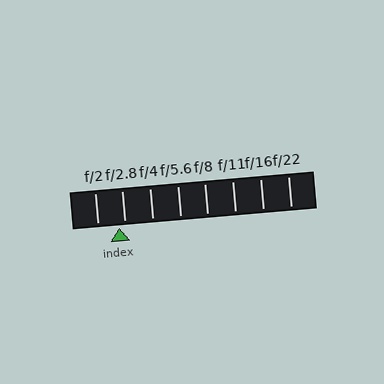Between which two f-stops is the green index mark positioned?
The index mark is between f/2 and f/2.8.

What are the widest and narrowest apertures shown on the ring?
The widest aperture shown is f/2 and the narrowest is f/22.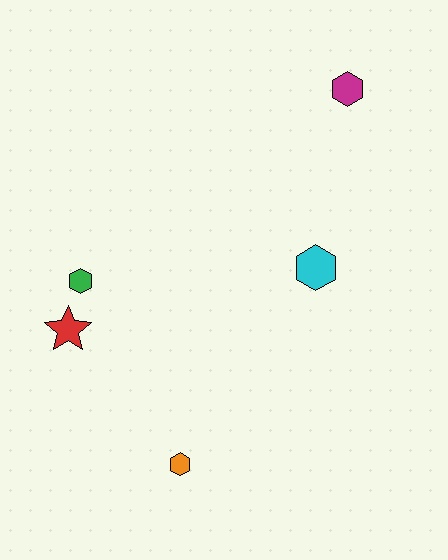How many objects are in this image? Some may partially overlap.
There are 5 objects.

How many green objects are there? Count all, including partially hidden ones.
There is 1 green object.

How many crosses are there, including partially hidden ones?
There are no crosses.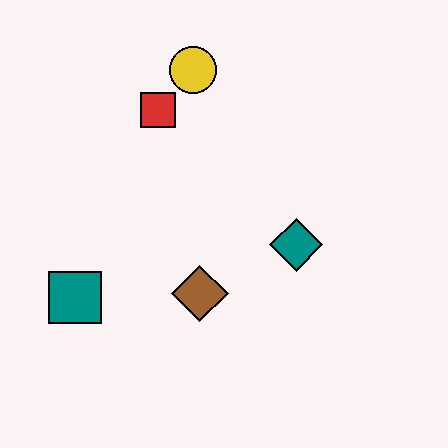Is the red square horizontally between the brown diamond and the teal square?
Yes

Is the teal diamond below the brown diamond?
No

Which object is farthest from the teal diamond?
The teal square is farthest from the teal diamond.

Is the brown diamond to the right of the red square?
Yes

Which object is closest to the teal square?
The brown diamond is closest to the teal square.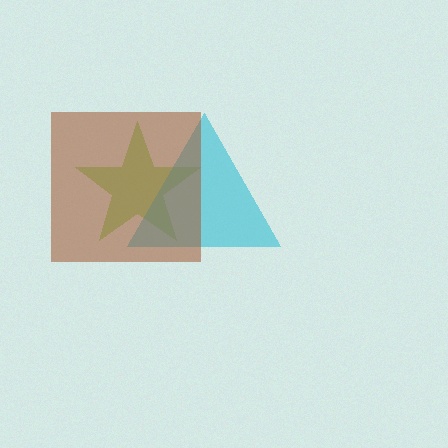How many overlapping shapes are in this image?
There are 3 overlapping shapes in the image.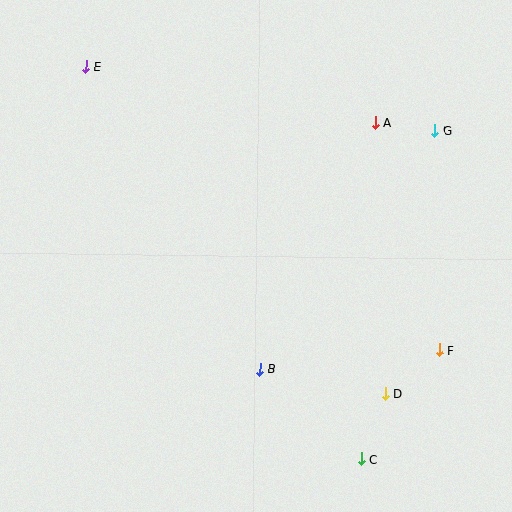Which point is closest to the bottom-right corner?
Point C is closest to the bottom-right corner.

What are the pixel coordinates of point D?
Point D is at (385, 393).